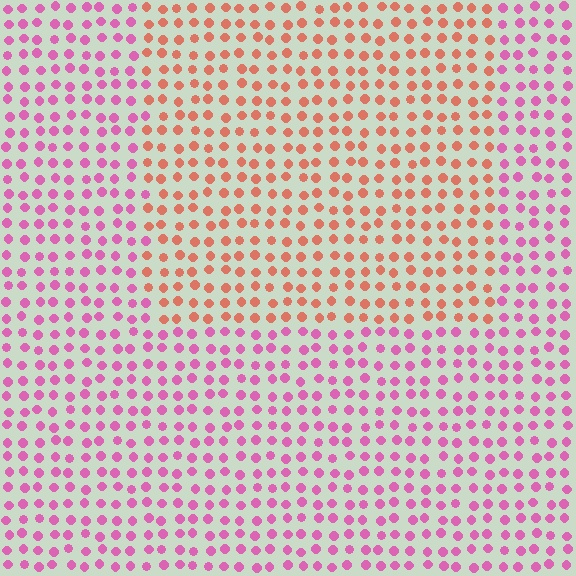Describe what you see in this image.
The image is filled with small pink elements in a uniform arrangement. A rectangle-shaped region is visible where the elements are tinted to a slightly different hue, forming a subtle color boundary.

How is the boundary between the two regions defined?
The boundary is defined purely by a slight shift in hue (about 48 degrees). Spacing, size, and orientation are identical on both sides.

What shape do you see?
I see a rectangle.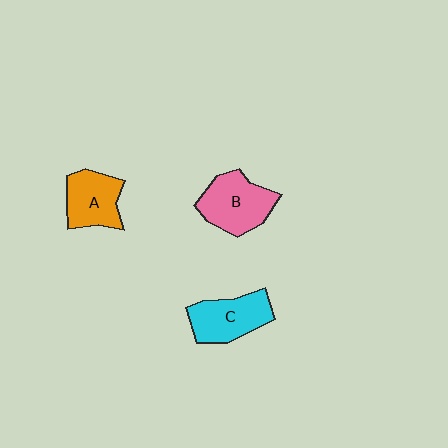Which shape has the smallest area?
Shape A (orange).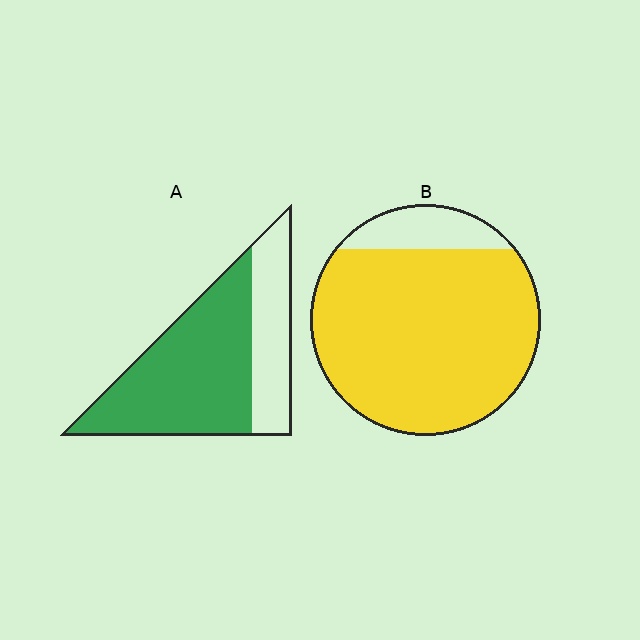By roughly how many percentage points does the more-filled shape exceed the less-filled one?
By roughly 20 percentage points (B over A).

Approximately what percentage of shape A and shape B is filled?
A is approximately 70% and B is approximately 85%.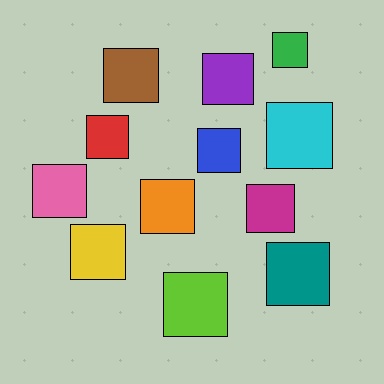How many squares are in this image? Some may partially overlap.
There are 12 squares.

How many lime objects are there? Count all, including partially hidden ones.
There is 1 lime object.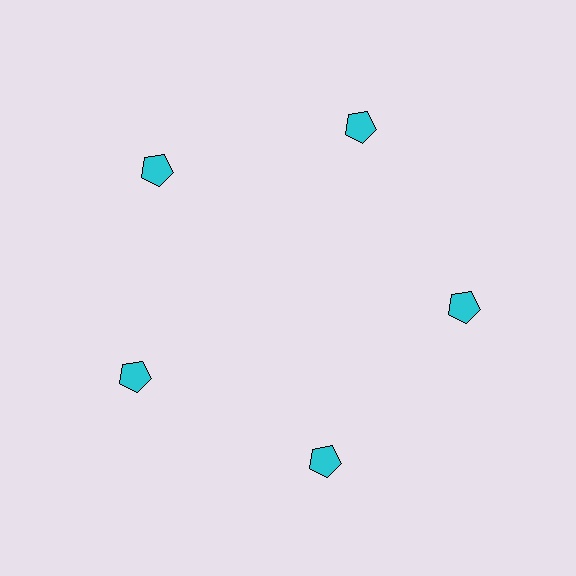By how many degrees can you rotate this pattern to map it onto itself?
The pattern maps onto itself every 72 degrees of rotation.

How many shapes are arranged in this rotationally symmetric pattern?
There are 5 shapes, arranged in 5 groups of 1.